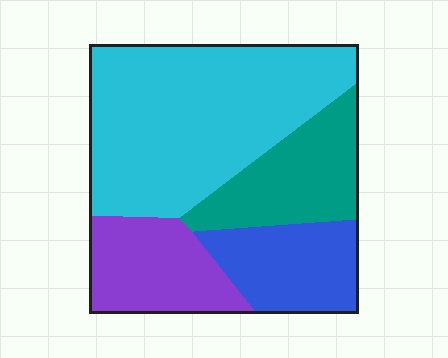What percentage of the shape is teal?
Teal takes up between a sixth and a third of the shape.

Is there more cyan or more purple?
Cyan.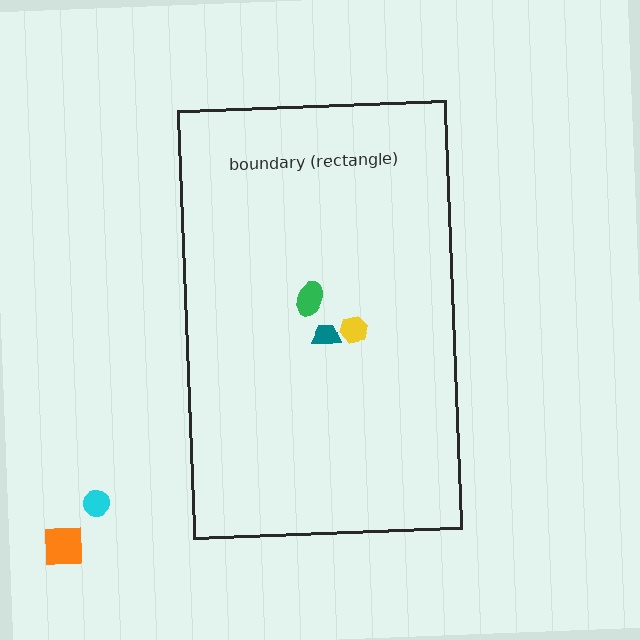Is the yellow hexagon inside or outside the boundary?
Inside.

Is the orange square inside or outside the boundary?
Outside.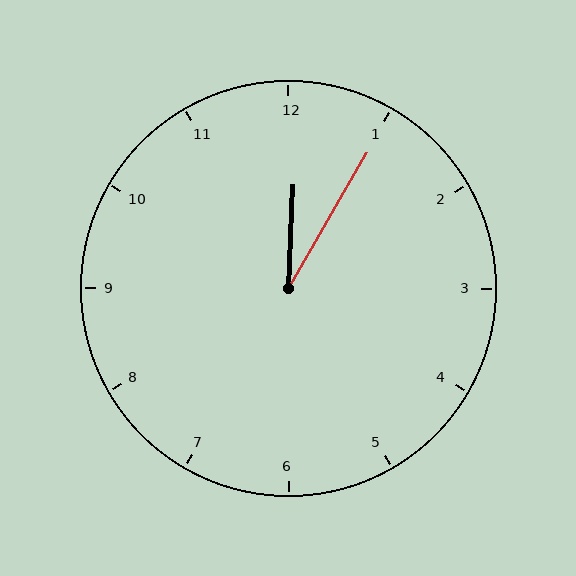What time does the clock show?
12:05.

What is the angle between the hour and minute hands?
Approximately 28 degrees.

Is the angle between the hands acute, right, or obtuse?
It is acute.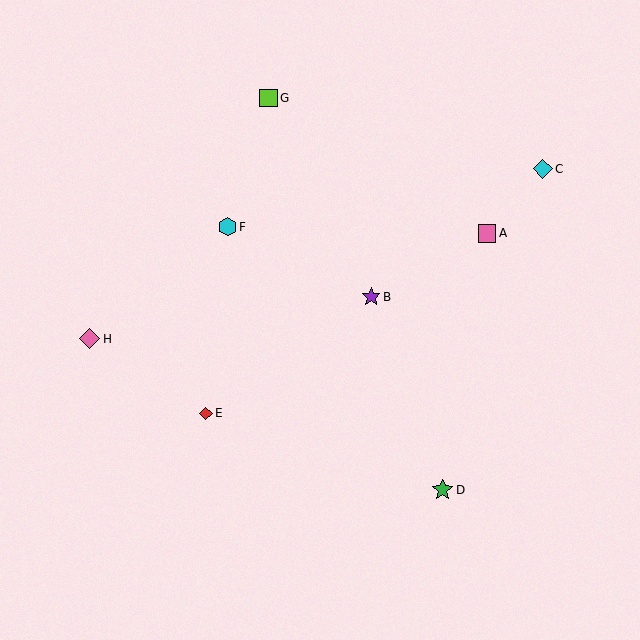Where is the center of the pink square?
The center of the pink square is at (487, 233).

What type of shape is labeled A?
Shape A is a pink square.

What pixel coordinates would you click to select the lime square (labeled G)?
Click at (268, 98) to select the lime square G.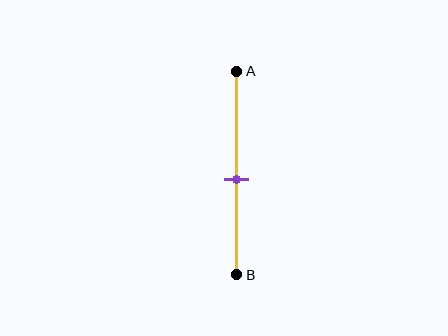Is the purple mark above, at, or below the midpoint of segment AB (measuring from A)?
The purple mark is below the midpoint of segment AB.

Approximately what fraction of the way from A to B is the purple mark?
The purple mark is approximately 55% of the way from A to B.